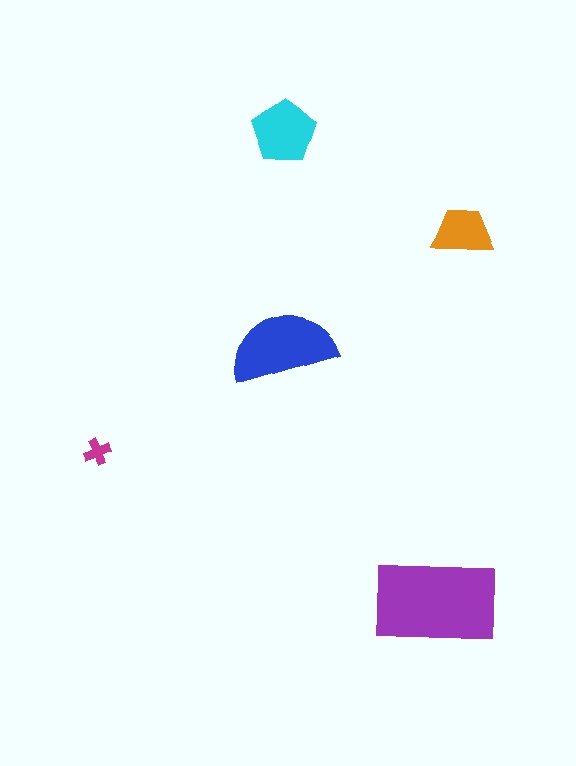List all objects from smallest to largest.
The magenta cross, the orange trapezoid, the cyan pentagon, the blue semicircle, the purple rectangle.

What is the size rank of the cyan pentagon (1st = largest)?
3rd.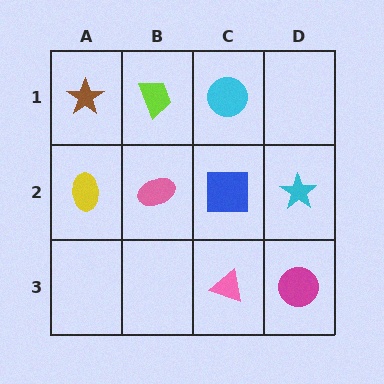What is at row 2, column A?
A yellow ellipse.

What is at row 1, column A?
A brown star.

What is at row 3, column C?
A pink triangle.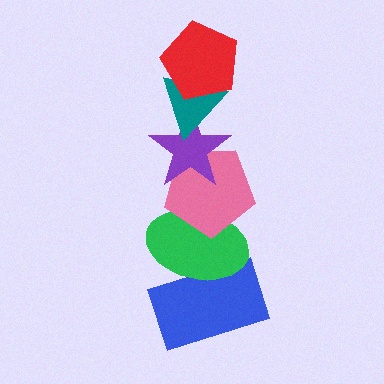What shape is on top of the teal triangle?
The red pentagon is on top of the teal triangle.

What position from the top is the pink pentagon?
The pink pentagon is 4th from the top.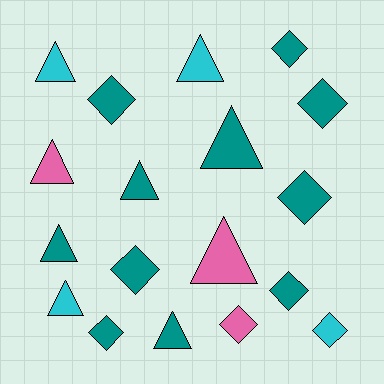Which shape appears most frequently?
Triangle, with 9 objects.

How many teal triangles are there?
There are 4 teal triangles.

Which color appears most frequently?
Teal, with 11 objects.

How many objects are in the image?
There are 18 objects.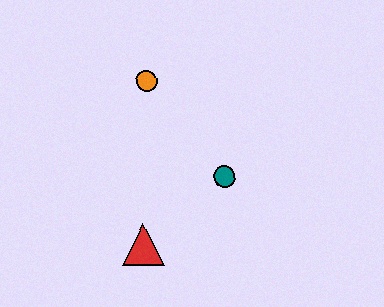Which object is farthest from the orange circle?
The red triangle is farthest from the orange circle.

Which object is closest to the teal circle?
The red triangle is closest to the teal circle.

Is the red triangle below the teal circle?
Yes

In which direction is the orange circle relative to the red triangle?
The orange circle is above the red triangle.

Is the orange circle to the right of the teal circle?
No